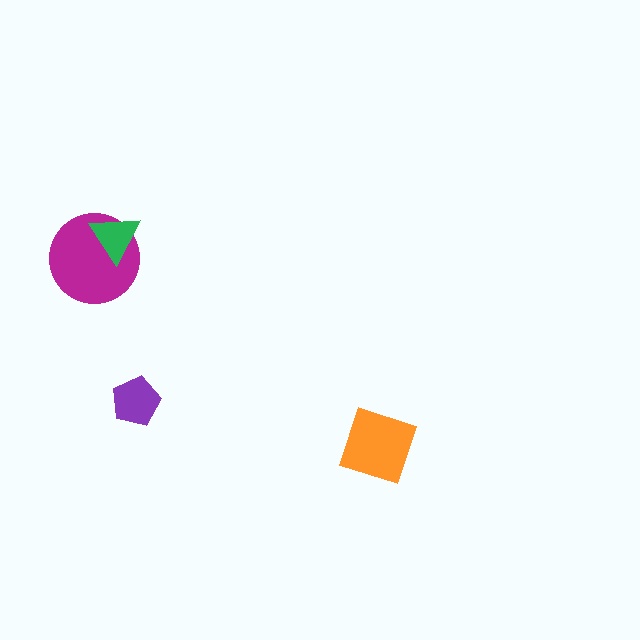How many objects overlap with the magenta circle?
1 object overlaps with the magenta circle.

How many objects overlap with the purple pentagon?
0 objects overlap with the purple pentagon.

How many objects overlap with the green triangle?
1 object overlaps with the green triangle.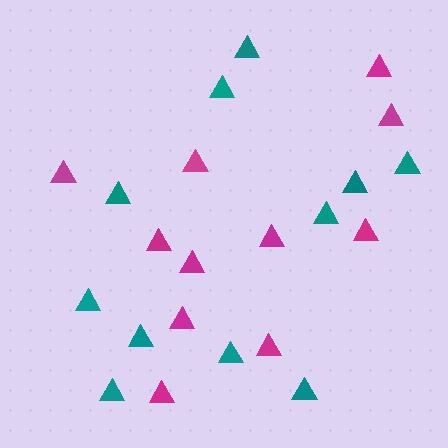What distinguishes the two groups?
There are 2 groups: one group of magenta triangles (11) and one group of teal triangles (11).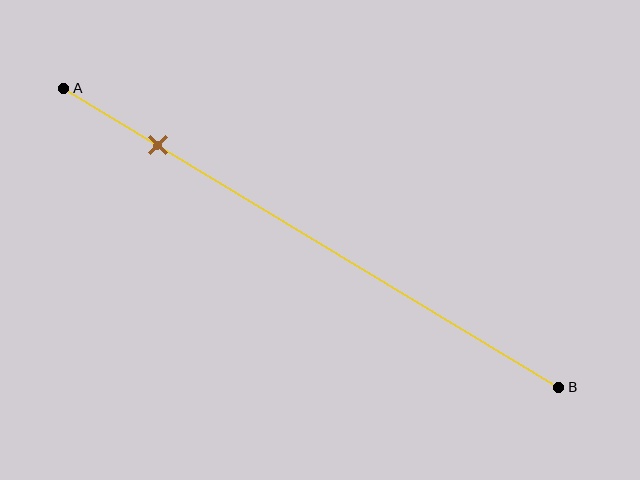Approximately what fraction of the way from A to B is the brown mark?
The brown mark is approximately 20% of the way from A to B.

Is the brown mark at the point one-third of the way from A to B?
No, the mark is at about 20% from A, not at the 33% one-third point.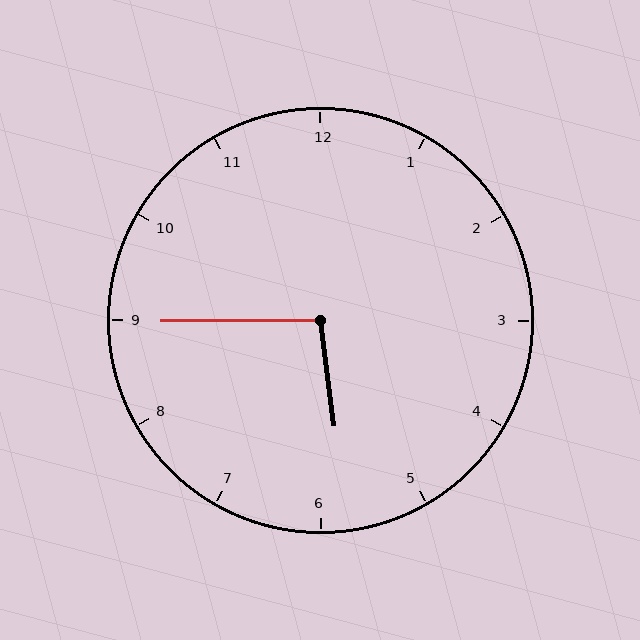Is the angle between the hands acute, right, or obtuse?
It is obtuse.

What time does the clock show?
5:45.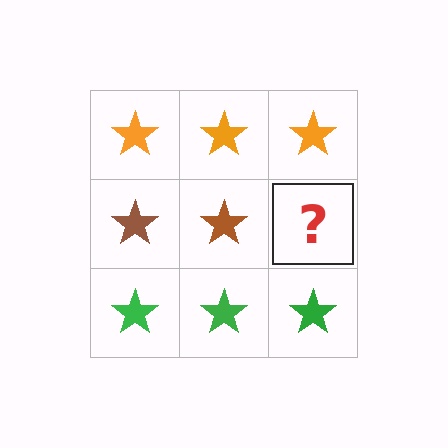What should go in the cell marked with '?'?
The missing cell should contain a brown star.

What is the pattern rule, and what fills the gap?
The rule is that each row has a consistent color. The gap should be filled with a brown star.